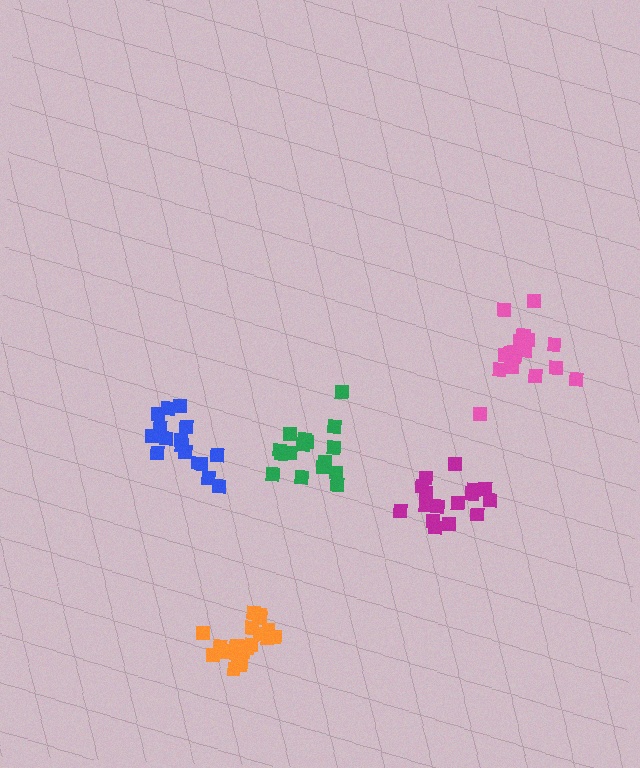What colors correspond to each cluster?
The clusters are colored: blue, pink, orange, magenta, green.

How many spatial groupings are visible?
There are 5 spatial groupings.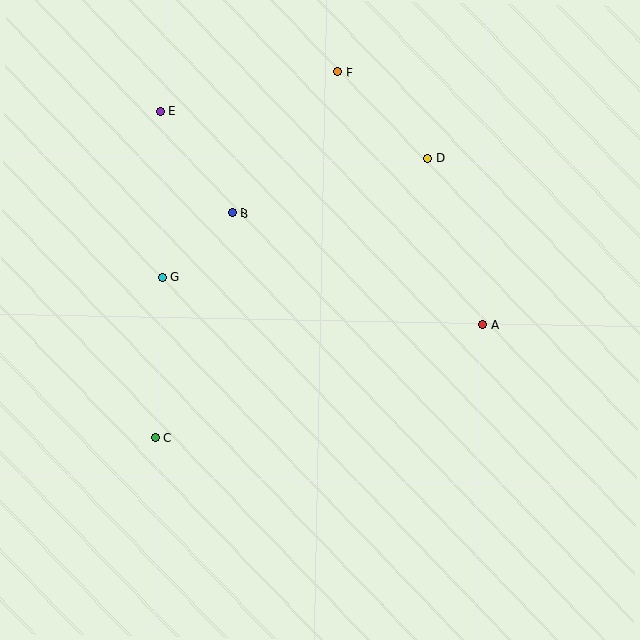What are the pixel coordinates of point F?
Point F is at (338, 72).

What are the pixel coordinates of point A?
Point A is at (483, 325).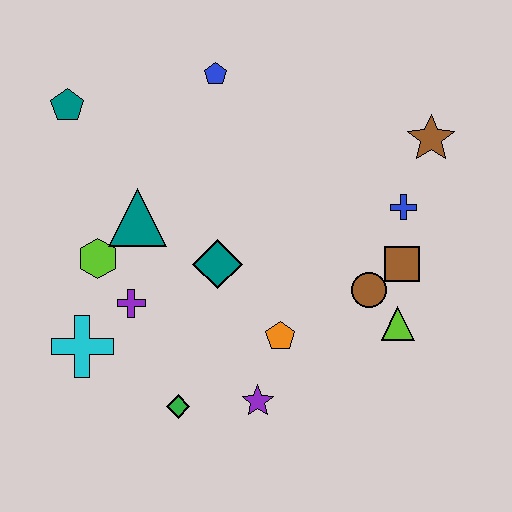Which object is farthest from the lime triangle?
The teal pentagon is farthest from the lime triangle.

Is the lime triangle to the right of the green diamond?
Yes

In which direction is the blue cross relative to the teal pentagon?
The blue cross is to the right of the teal pentagon.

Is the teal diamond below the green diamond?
No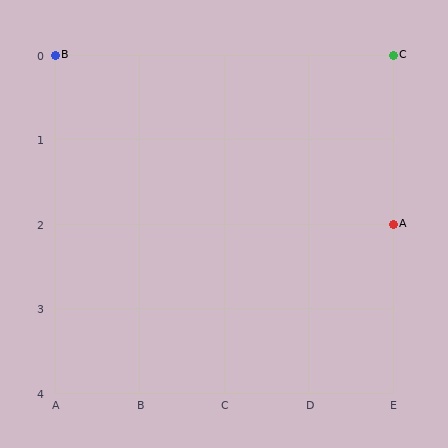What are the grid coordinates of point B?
Point B is at grid coordinates (A, 0).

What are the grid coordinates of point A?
Point A is at grid coordinates (E, 2).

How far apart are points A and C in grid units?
Points A and C are 2 rows apart.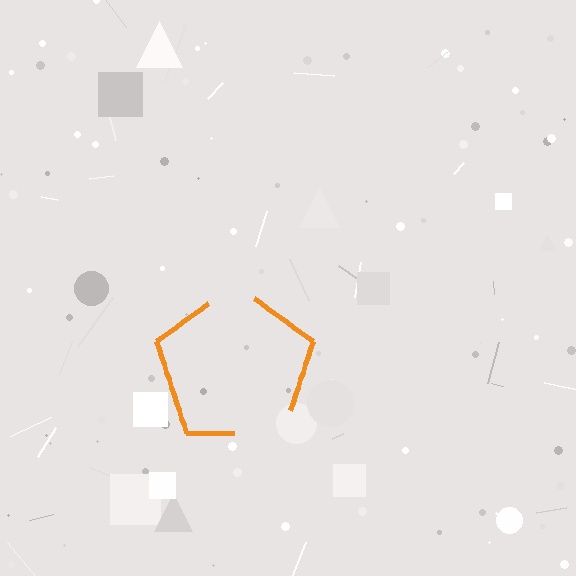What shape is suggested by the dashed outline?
The dashed outline suggests a pentagon.